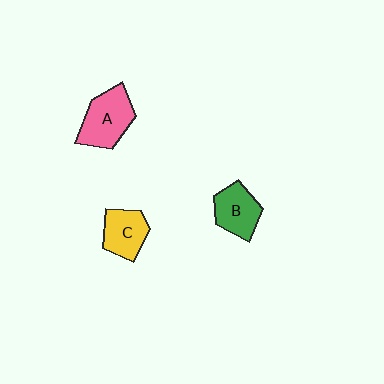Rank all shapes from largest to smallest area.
From largest to smallest: A (pink), B (green), C (yellow).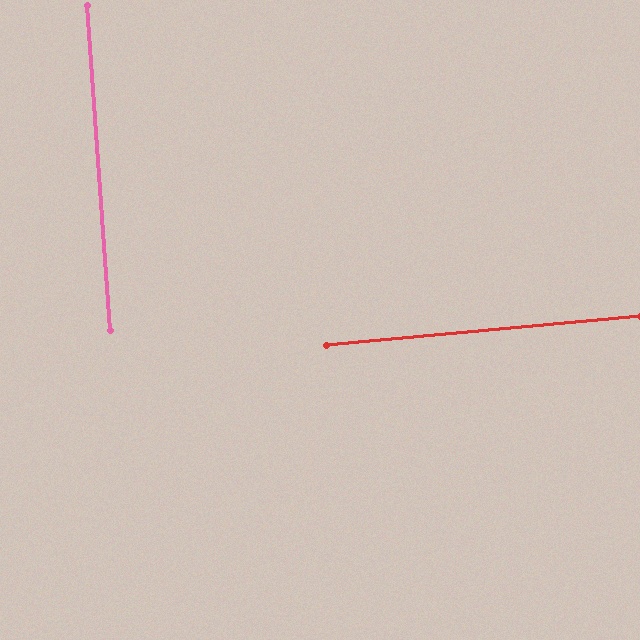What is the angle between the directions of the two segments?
Approximately 89 degrees.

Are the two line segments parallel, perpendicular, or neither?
Perpendicular — they meet at approximately 89°.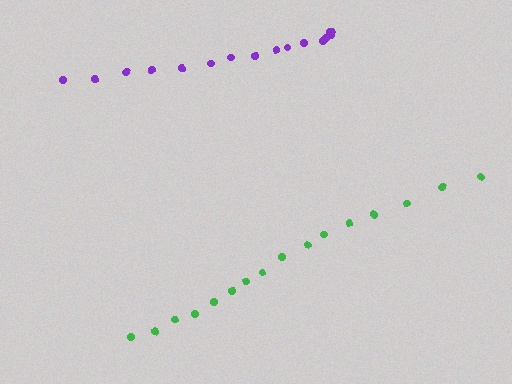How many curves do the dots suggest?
There are 2 distinct paths.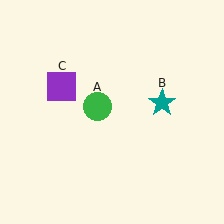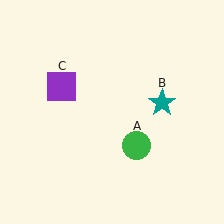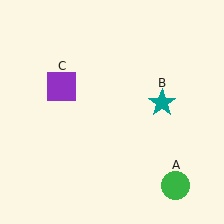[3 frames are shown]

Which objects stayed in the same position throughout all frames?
Teal star (object B) and purple square (object C) remained stationary.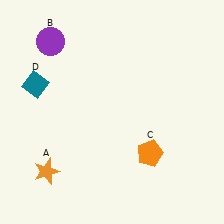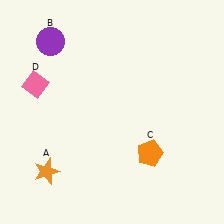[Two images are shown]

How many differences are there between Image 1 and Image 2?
There is 1 difference between the two images.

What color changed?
The diamond (D) changed from teal in Image 1 to pink in Image 2.